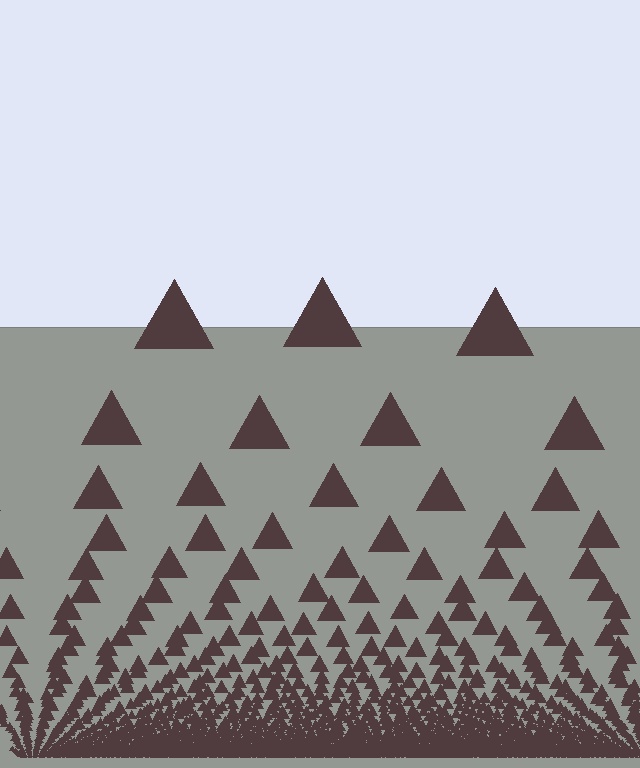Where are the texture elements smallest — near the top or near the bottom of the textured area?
Near the bottom.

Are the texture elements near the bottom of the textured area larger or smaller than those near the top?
Smaller. The gradient is inverted — elements near the bottom are smaller and denser.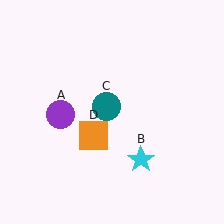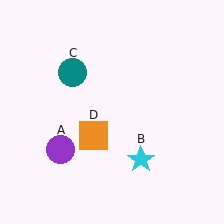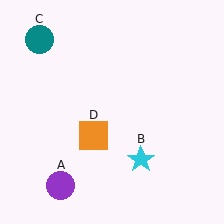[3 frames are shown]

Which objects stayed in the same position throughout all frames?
Cyan star (object B) and orange square (object D) remained stationary.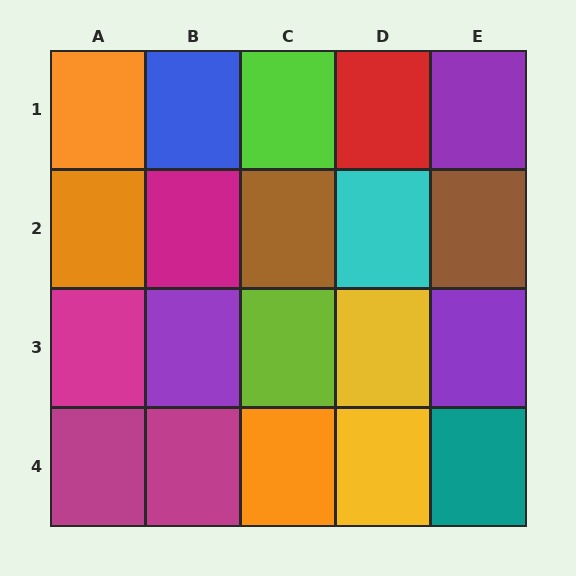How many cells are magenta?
4 cells are magenta.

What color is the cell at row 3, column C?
Lime.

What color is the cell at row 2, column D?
Cyan.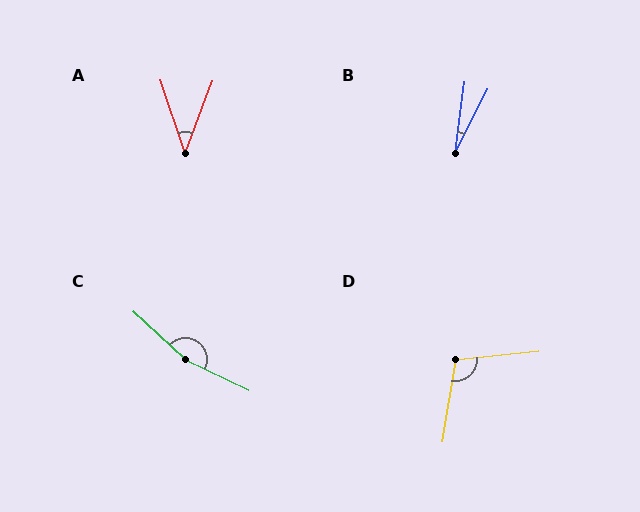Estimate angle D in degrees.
Approximately 105 degrees.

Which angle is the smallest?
B, at approximately 19 degrees.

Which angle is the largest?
C, at approximately 164 degrees.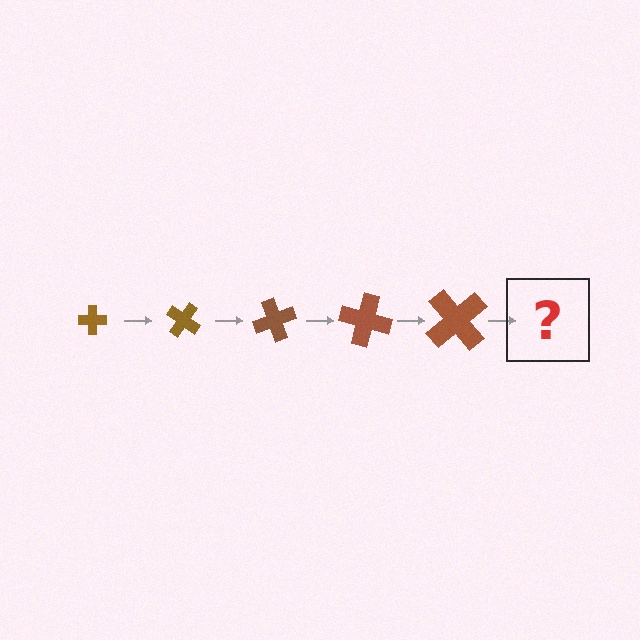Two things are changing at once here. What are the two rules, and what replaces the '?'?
The two rules are that the cross grows larger each step and it rotates 35 degrees each step. The '?' should be a cross, larger than the previous one and rotated 175 degrees from the start.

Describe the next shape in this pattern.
It should be a cross, larger than the previous one and rotated 175 degrees from the start.